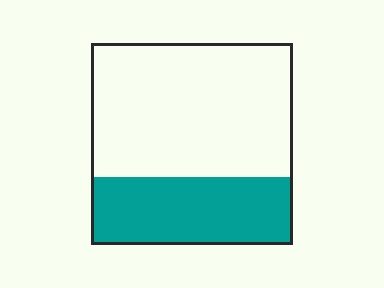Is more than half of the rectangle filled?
No.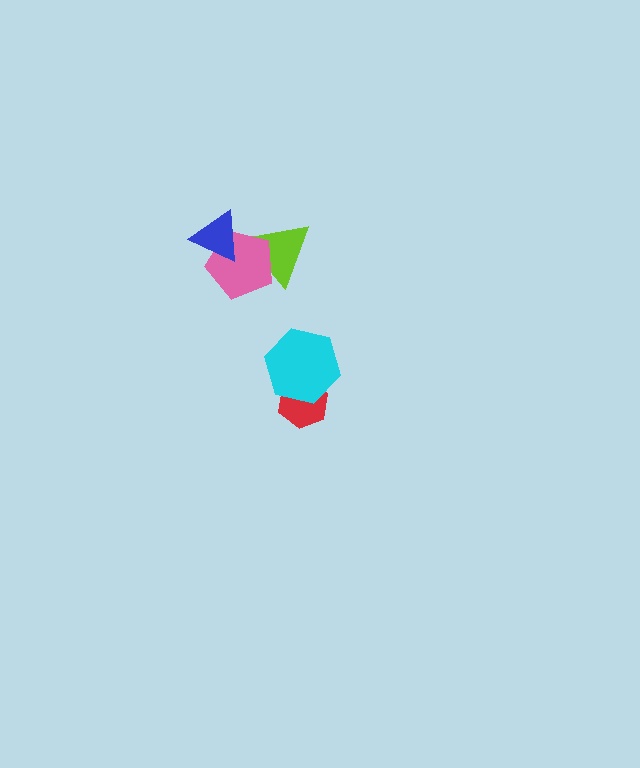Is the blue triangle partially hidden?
No, no other shape covers it.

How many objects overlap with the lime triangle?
1 object overlaps with the lime triangle.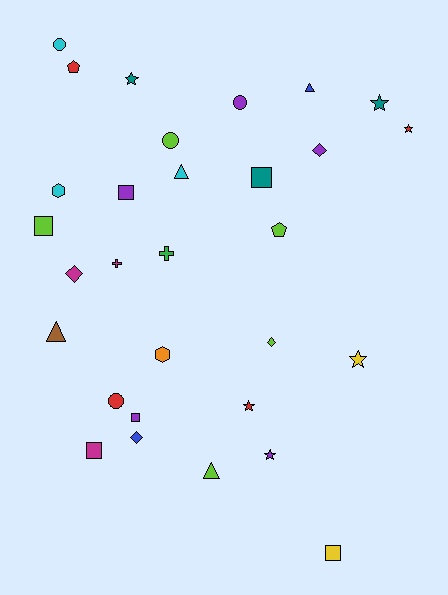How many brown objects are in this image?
There is 1 brown object.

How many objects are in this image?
There are 30 objects.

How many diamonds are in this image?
There are 4 diamonds.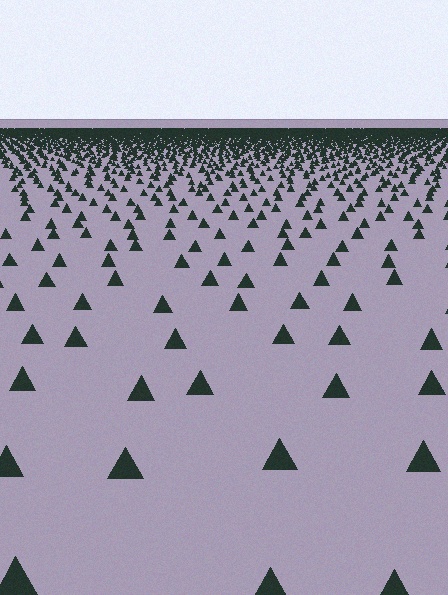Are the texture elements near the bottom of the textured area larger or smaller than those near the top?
Larger. Near the bottom, elements are closer to the viewer and appear at a bigger on-screen size.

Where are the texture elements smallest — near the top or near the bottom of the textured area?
Near the top.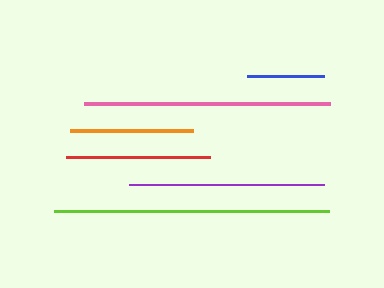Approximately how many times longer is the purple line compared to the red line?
The purple line is approximately 1.4 times the length of the red line.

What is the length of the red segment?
The red segment is approximately 144 pixels long.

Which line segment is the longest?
The lime line is the longest at approximately 275 pixels.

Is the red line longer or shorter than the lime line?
The lime line is longer than the red line.